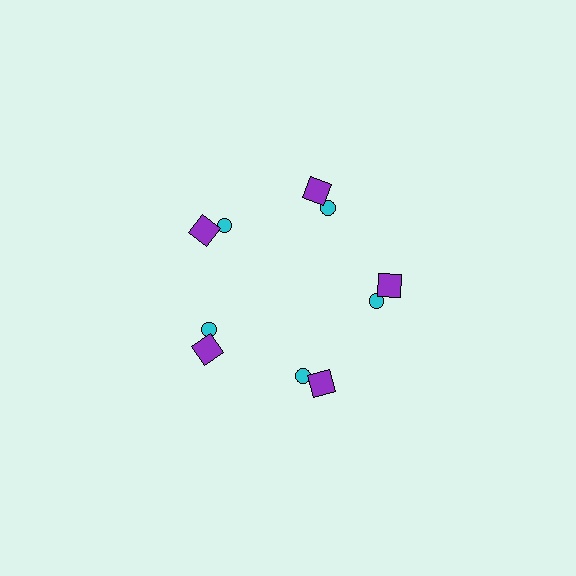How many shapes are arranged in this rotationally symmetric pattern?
There are 10 shapes, arranged in 5 groups of 2.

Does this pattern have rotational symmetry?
Yes, this pattern has 5-fold rotational symmetry. It looks the same after rotating 72 degrees around the center.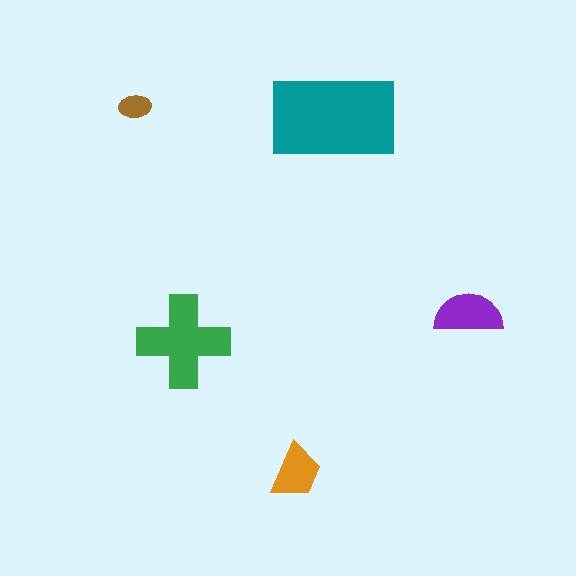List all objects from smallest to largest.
The brown ellipse, the orange trapezoid, the purple semicircle, the green cross, the teal rectangle.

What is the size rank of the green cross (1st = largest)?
2nd.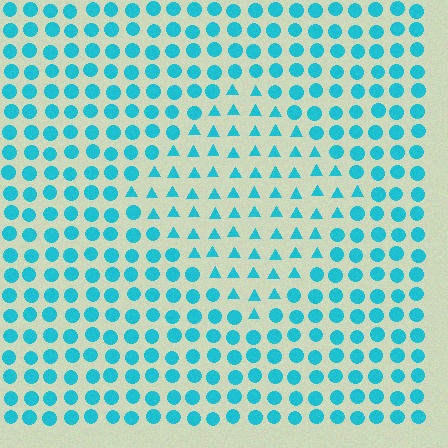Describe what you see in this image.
The image is filled with small cyan elements arranged in a uniform grid. A diamond-shaped region contains triangles, while the surrounding area contains circles. The boundary is defined purely by the change in element shape.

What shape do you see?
I see a diamond.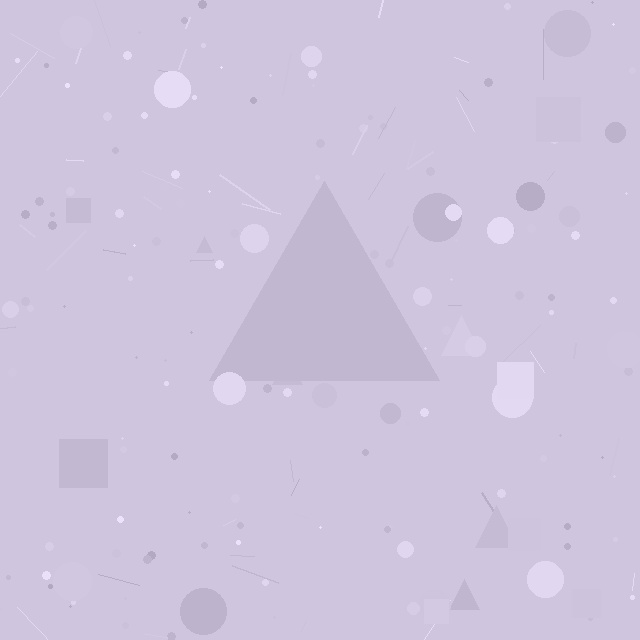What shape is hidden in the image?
A triangle is hidden in the image.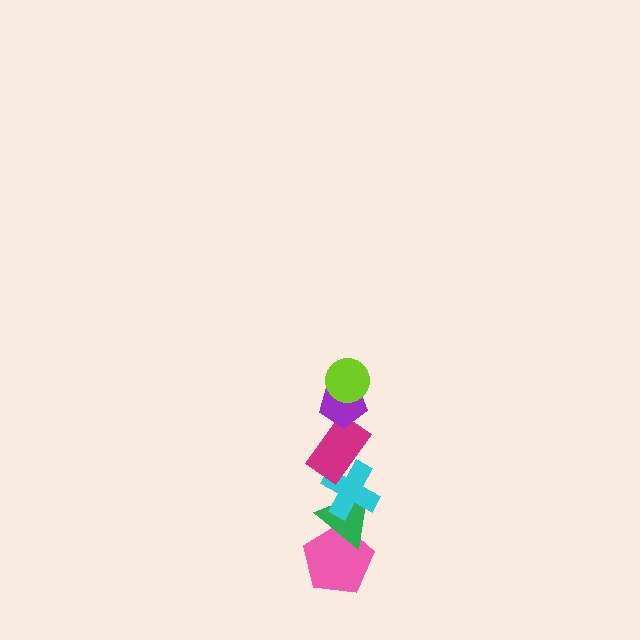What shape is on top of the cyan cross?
The magenta rectangle is on top of the cyan cross.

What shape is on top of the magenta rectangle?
The purple pentagon is on top of the magenta rectangle.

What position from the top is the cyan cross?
The cyan cross is 4th from the top.